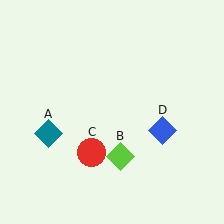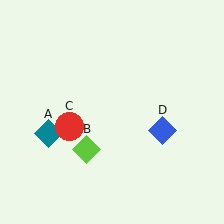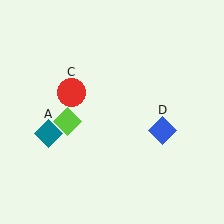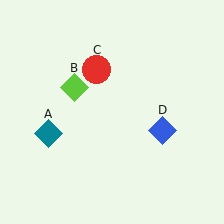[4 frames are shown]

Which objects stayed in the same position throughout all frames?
Teal diamond (object A) and blue diamond (object D) remained stationary.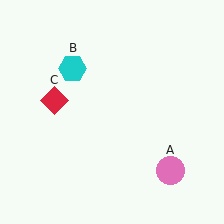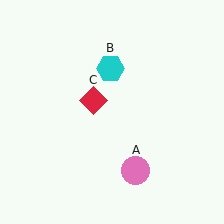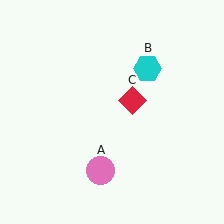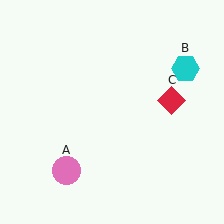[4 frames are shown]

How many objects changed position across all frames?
3 objects changed position: pink circle (object A), cyan hexagon (object B), red diamond (object C).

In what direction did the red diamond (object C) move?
The red diamond (object C) moved right.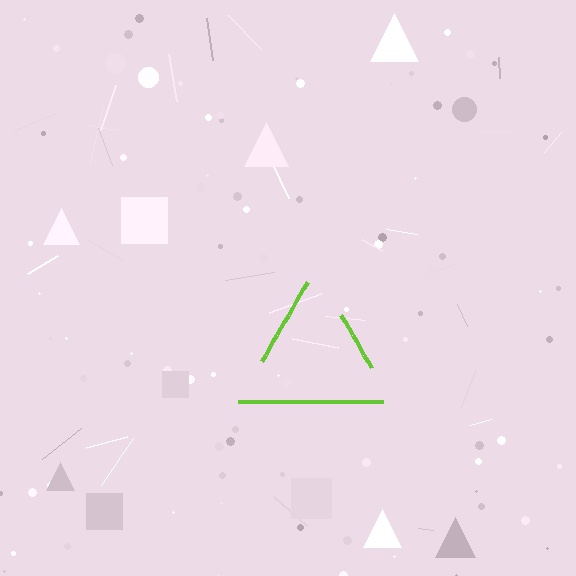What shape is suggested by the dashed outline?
The dashed outline suggests a triangle.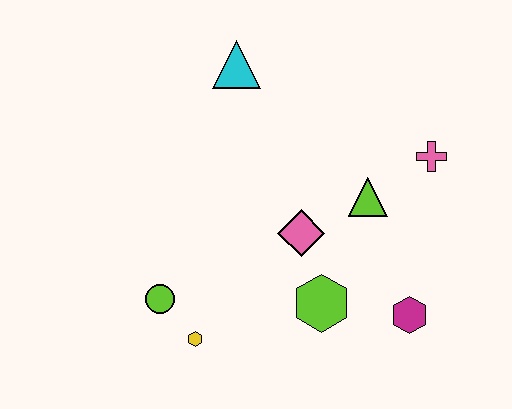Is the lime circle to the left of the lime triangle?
Yes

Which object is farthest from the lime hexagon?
The cyan triangle is farthest from the lime hexagon.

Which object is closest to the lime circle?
The yellow hexagon is closest to the lime circle.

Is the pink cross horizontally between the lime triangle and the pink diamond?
No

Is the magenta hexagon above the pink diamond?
No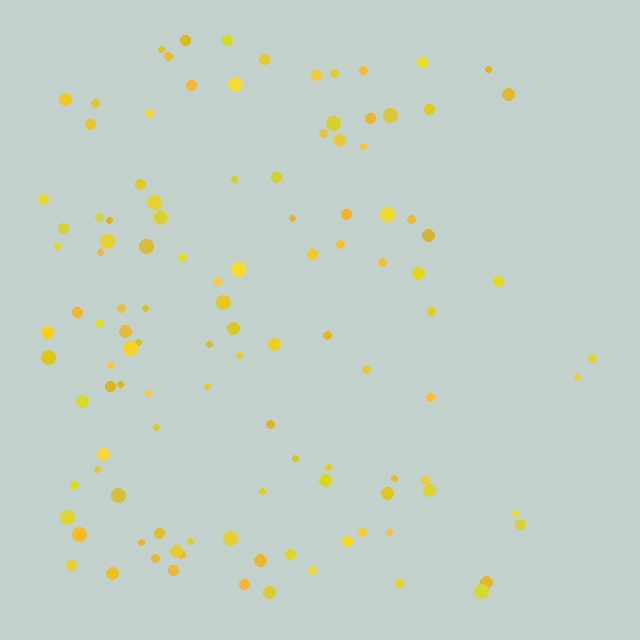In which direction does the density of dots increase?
From right to left, with the left side densest.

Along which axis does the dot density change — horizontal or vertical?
Horizontal.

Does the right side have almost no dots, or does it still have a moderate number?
Still a moderate number, just noticeably fewer than the left.